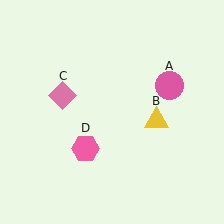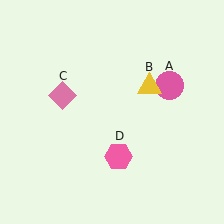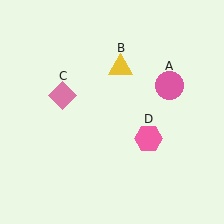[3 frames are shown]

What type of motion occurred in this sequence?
The yellow triangle (object B), pink hexagon (object D) rotated counterclockwise around the center of the scene.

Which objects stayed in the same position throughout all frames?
Pink circle (object A) and pink diamond (object C) remained stationary.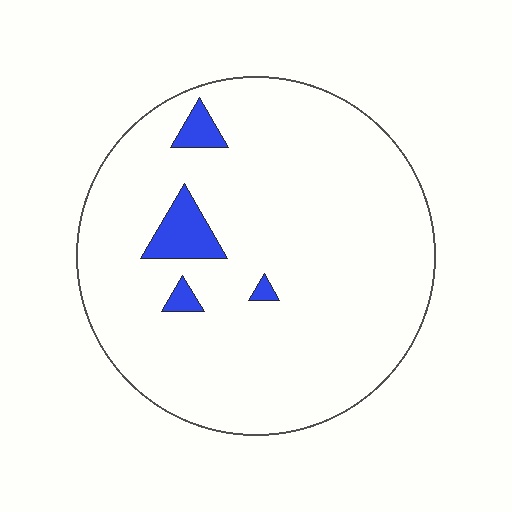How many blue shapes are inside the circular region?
4.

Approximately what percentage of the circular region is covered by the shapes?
Approximately 5%.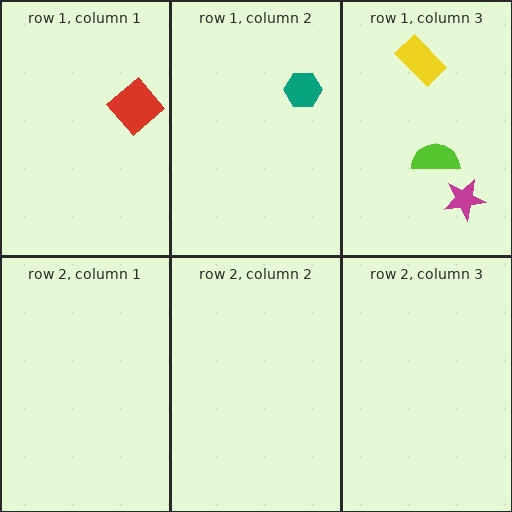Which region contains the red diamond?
The row 1, column 1 region.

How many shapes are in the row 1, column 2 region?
1.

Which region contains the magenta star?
The row 1, column 3 region.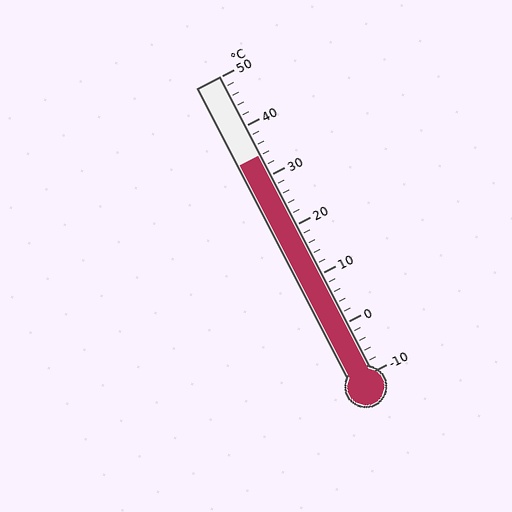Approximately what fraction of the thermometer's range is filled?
The thermometer is filled to approximately 75% of its range.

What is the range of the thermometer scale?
The thermometer scale ranges from -10°C to 50°C.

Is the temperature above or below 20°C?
The temperature is above 20°C.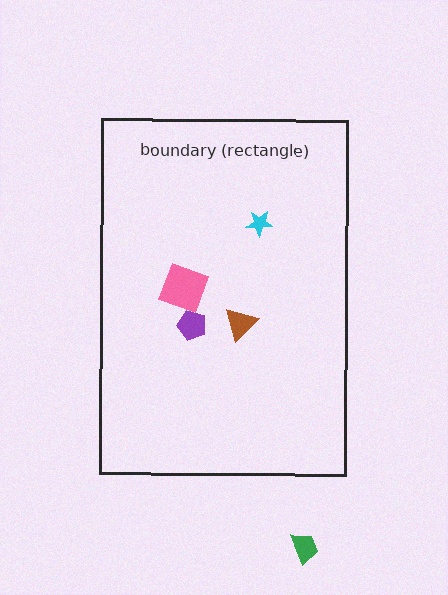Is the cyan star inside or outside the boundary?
Inside.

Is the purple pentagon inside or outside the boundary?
Inside.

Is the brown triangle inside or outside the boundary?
Inside.